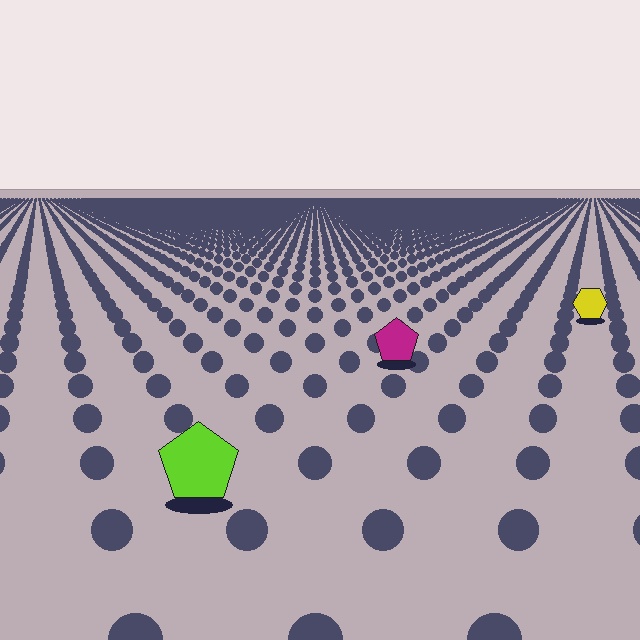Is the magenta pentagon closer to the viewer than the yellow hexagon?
Yes. The magenta pentagon is closer — you can tell from the texture gradient: the ground texture is coarser near it.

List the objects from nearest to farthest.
From nearest to farthest: the lime pentagon, the magenta pentagon, the yellow hexagon.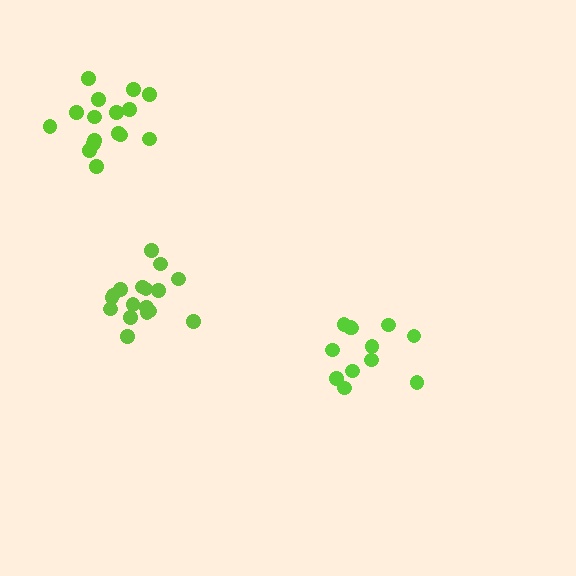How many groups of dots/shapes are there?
There are 3 groups.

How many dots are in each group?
Group 1: 12 dots, Group 2: 16 dots, Group 3: 17 dots (45 total).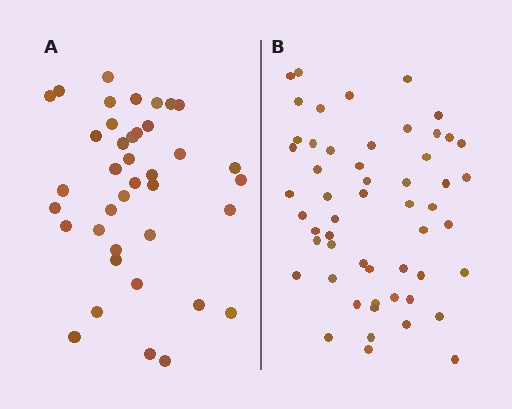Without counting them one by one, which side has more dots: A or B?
Region B (the right region) has more dots.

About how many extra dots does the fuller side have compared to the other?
Region B has approximately 15 more dots than region A.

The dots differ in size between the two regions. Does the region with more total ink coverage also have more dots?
No. Region A has more total ink coverage because its dots are larger, but region B actually contains more individual dots. Total area can be misleading — the number of items is what matters here.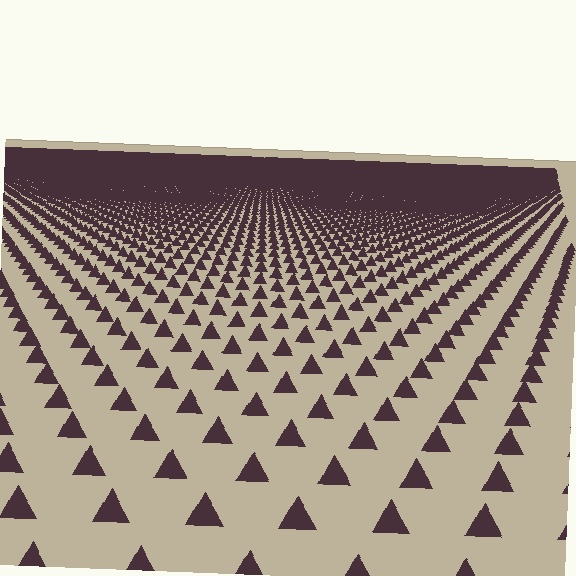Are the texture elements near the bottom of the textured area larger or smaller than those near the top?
Larger. Near the bottom, elements are closer to the viewer and appear at a bigger on-screen size.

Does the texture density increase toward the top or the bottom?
Density increases toward the top.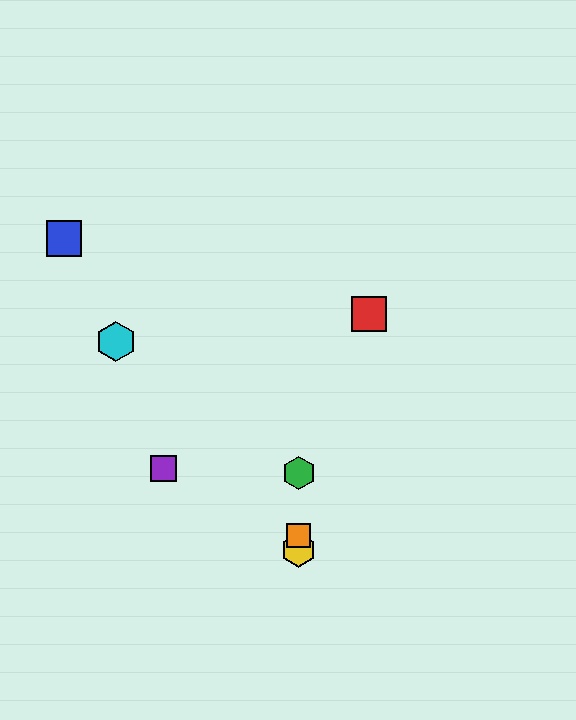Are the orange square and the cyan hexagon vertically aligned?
No, the orange square is at x≈299 and the cyan hexagon is at x≈116.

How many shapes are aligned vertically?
3 shapes (the green hexagon, the yellow hexagon, the orange square) are aligned vertically.